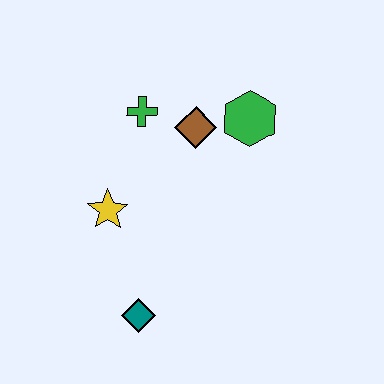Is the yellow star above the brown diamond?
No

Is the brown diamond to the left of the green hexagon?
Yes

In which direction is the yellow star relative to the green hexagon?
The yellow star is to the left of the green hexagon.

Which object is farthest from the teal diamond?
The green hexagon is farthest from the teal diamond.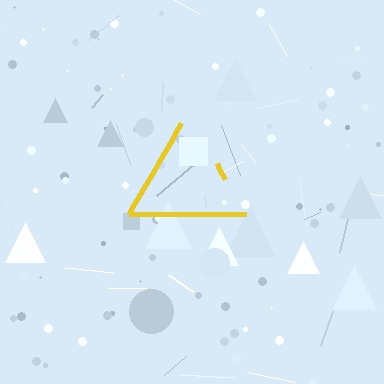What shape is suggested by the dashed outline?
The dashed outline suggests a triangle.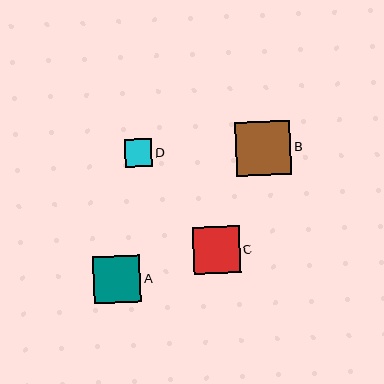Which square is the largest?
Square B is the largest with a size of approximately 55 pixels.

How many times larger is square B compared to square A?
Square B is approximately 1.2 times the size of square A.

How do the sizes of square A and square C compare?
Square A and square C are approximately the same size.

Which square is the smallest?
Square D is the smallest with a size of approximately 28 pixels.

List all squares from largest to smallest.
From largest to smallest: B, A, C, D.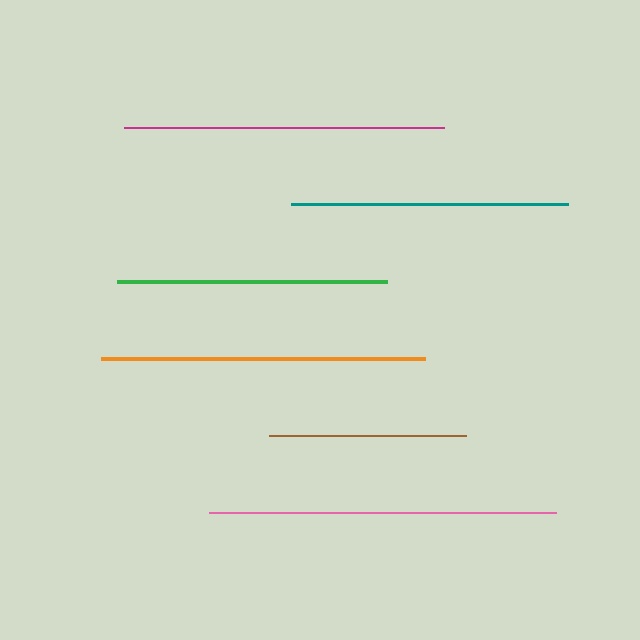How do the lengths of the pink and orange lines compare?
The pink and orange lines are approximately the same length.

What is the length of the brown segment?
The brown segment is approximately 197 pixels long.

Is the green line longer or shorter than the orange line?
The orange line is longer than the green line.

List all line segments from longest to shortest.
From longest to shortest: pink, orange, magenta, teal, green, brown.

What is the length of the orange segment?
The orange segment is approximately 324 pixels long.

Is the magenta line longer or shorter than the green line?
The magenta line is longer than the green line.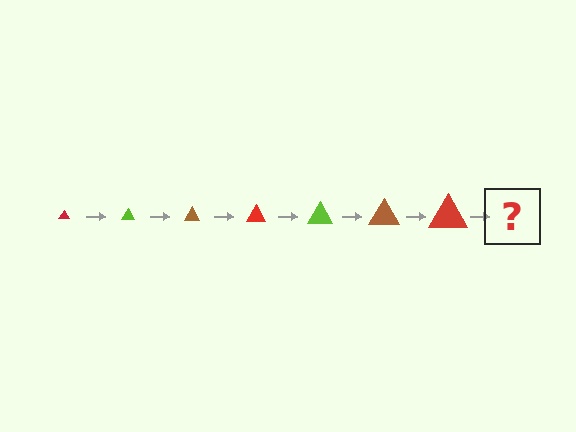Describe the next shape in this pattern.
It should be a lime triangle, larger than the previous one.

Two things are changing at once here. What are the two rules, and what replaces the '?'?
The two rules are that the triangle grows larger each step and the color cycles through red, lime, and brown. The '?' should be a lime triangle, larger than the previous one.